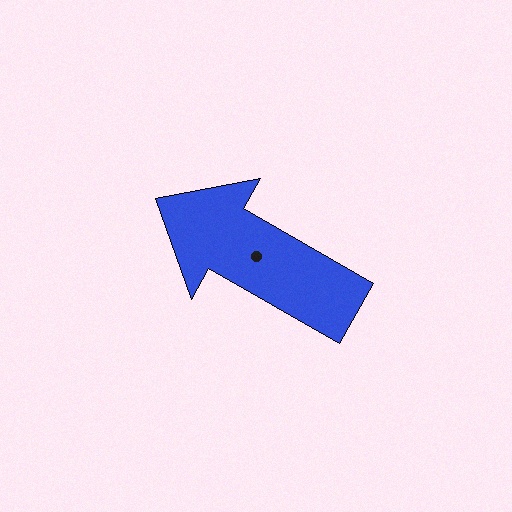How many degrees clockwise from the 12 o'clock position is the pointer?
Approximately 300 degrees.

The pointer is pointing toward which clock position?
Roughly 10 o'clock.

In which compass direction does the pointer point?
Northwest.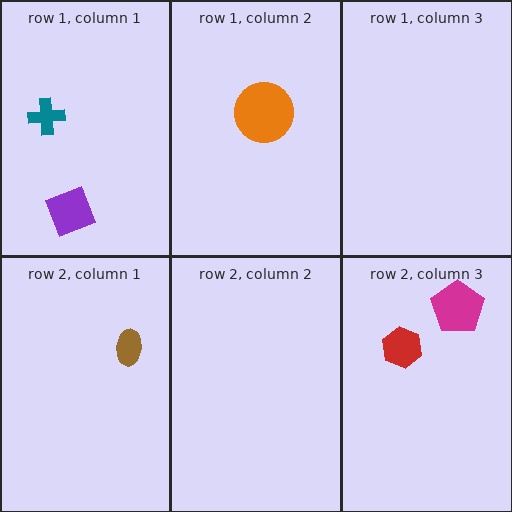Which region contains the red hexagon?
The row 2, column 3 region.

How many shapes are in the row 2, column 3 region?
2.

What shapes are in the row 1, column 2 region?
The orange circle.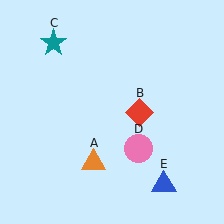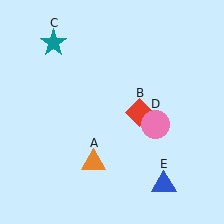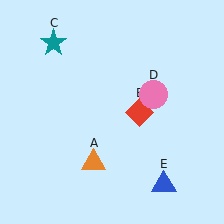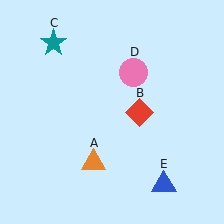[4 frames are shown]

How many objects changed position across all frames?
1 object changed position: pink circle (object D).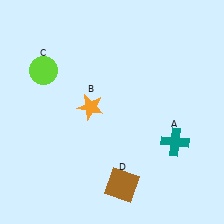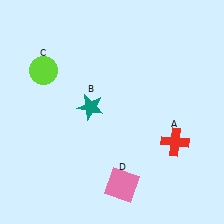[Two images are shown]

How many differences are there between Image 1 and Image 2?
There are 3 differences between the two images.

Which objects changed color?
A changed from teal to red. B changed from orange to teal. D changed from brown to pink.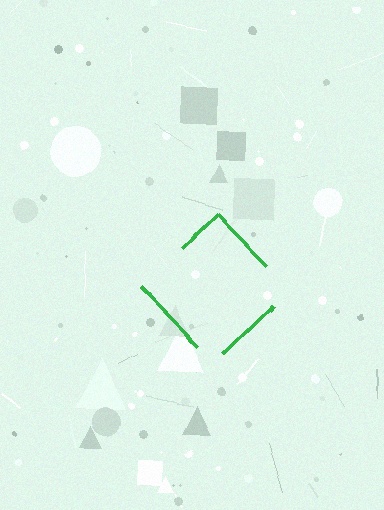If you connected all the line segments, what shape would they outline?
They would outline a diamond.